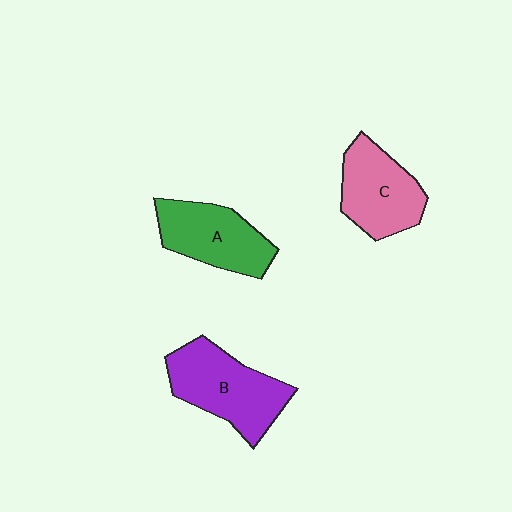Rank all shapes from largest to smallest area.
From largest to smallest: B (purple), C (pink), A (green).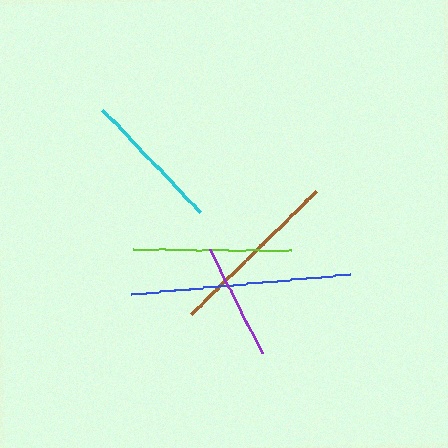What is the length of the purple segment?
The purple segment is approximately 116 pixels long.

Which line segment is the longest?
The blue line is the longest at approximately 221 pixels.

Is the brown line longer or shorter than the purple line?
The brown line is longer than the purple line.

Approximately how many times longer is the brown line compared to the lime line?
The brown line is approximately 1.1 times the length of the lime line.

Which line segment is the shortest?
The purple line is the shortest at approximately 116 pixels.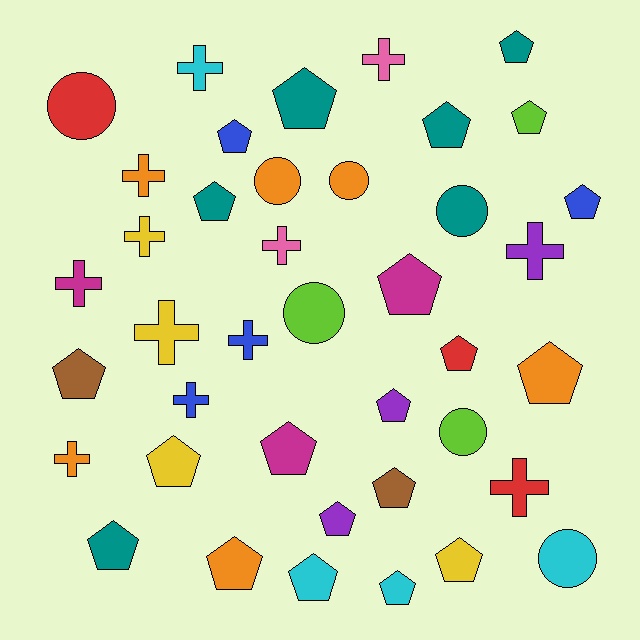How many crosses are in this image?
There are 12 crosses.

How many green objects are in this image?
There are no green objects.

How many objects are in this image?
There are 40 objects.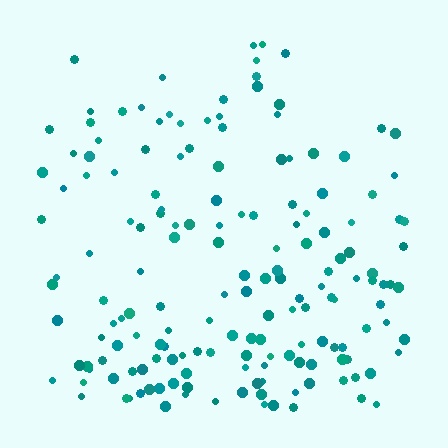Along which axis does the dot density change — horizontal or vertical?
Vertical.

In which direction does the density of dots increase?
From top to bottom, with the bottom side densest.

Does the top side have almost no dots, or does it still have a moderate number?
Still a moderate number, just noticeably fewer than the bottom.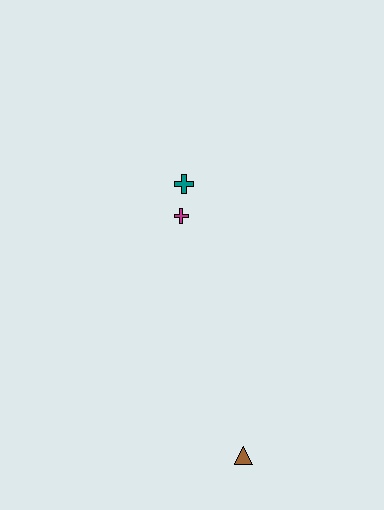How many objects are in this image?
There are 3 objects.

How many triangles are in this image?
There is 1 triangle.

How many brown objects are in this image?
There is 1 brown object.